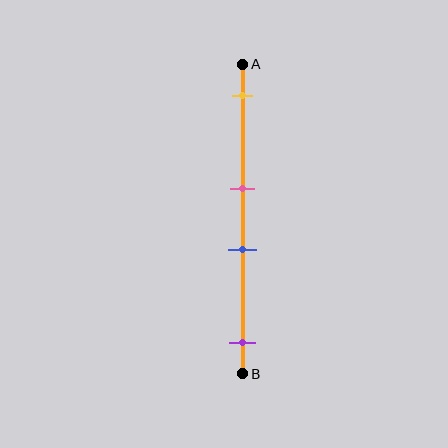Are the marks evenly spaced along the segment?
No, the marks are not evenly spaced.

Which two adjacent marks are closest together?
The pink and blue marks are the closest adjacent pair.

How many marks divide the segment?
There are 4 marks dividing the segment.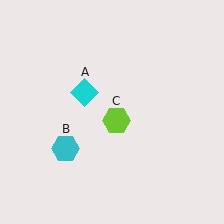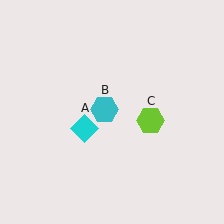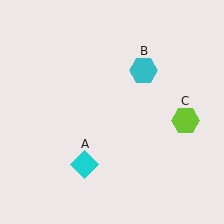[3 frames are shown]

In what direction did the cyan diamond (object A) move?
The cyan diamond (object A) moved down.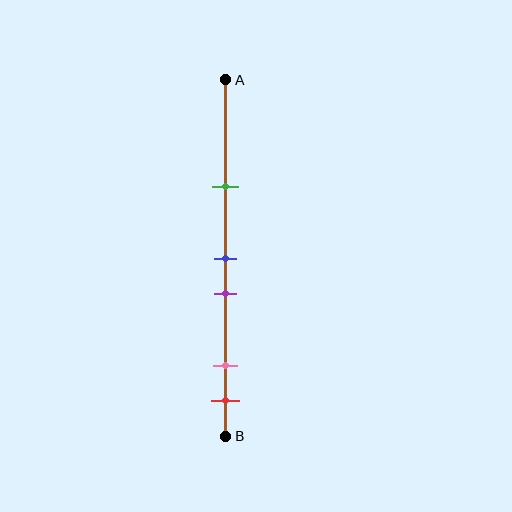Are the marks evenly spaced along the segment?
No, the marks are not evenly spaced.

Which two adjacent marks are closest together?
The blue and purple marks are the closest adjacent pair.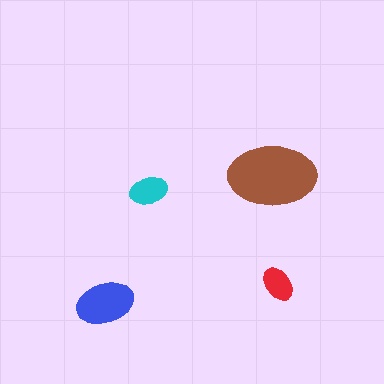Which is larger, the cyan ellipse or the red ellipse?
The cyan one.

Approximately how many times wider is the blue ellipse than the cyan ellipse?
About 1.5 times wider.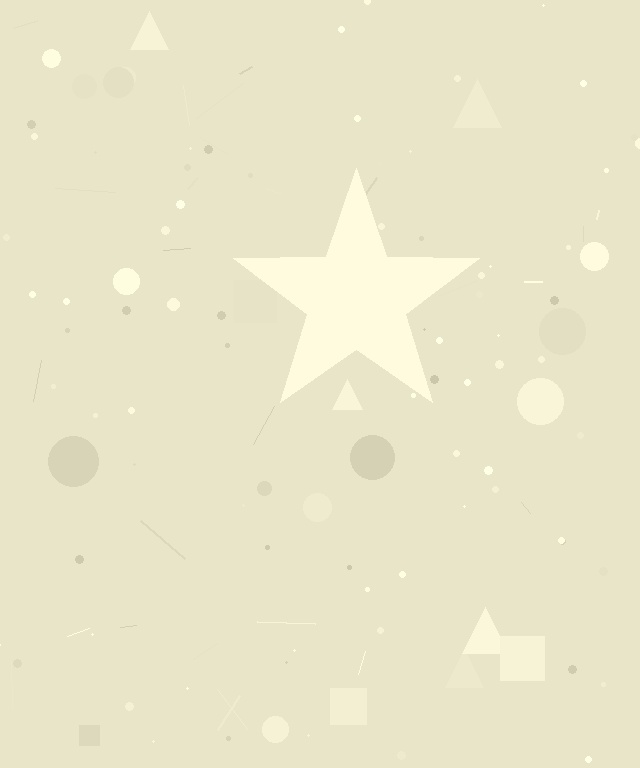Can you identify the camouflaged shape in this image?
The camouflaged shape is a star.